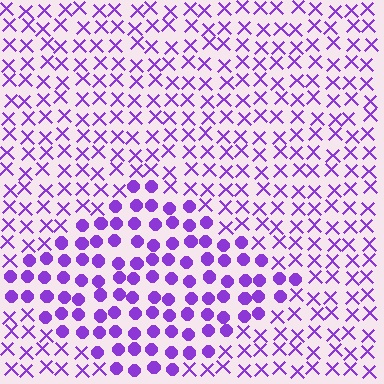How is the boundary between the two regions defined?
The boundary is defined by a change in element shape: circles inside vs. X marks outside. All elements share the same color and spacing.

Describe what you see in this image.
The image is filled with small purple elements arranged in a uniform grid. A diamond-shaped region contains circles, while the surrounding area contains X marks. The boundary is defined purely by the change in element shape.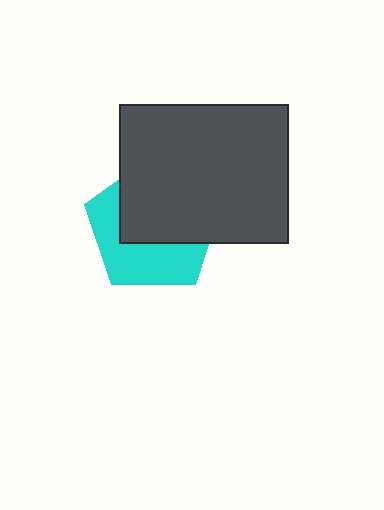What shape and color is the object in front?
The object in front is a dark gray rectangle.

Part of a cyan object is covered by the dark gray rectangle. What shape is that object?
It is a pentagon.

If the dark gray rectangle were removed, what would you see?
You would see the complete cyan pentagon.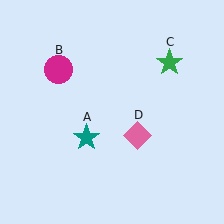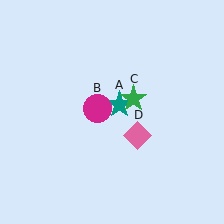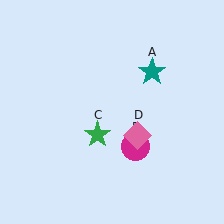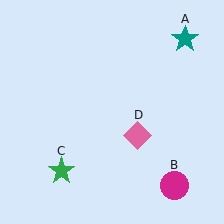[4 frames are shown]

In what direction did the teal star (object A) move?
The teal star (object A) moved up and to the right.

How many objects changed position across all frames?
3 objects changed position: teal star (object A), magenta circle (object B), green star (object C).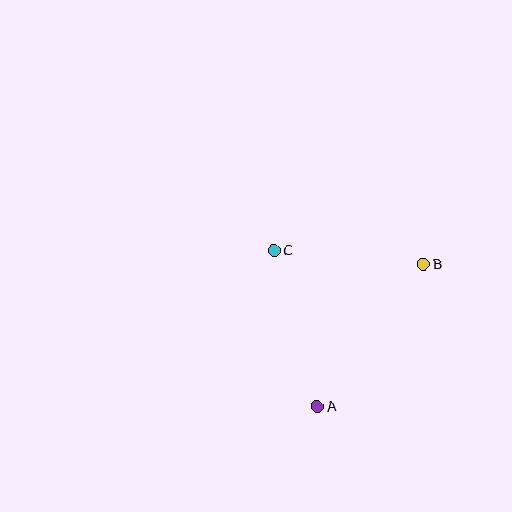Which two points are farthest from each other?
Points A and B are farthest from each other.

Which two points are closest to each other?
Points B and C are closest to each other.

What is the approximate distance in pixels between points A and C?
The distance between A and C is approximately 162 pixels.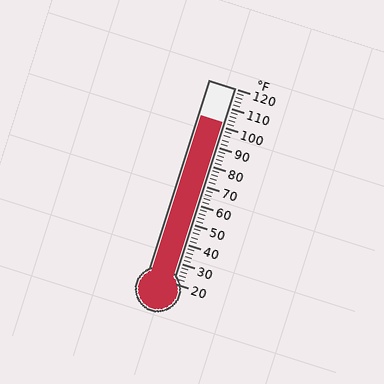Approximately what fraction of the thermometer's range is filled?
The thermometer is filled to approximately 80% of its range.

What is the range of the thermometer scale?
The thermometer scale ranges from 20°F to 120°F.